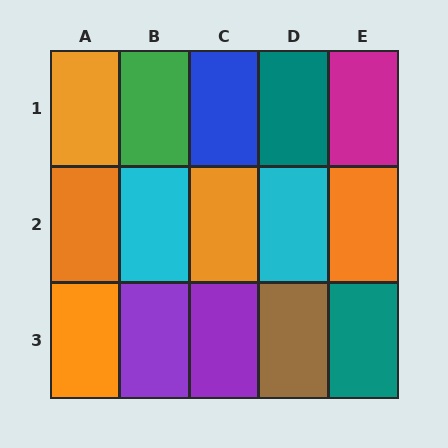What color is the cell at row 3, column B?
Purple.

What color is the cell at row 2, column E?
Orange.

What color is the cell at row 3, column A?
Orange.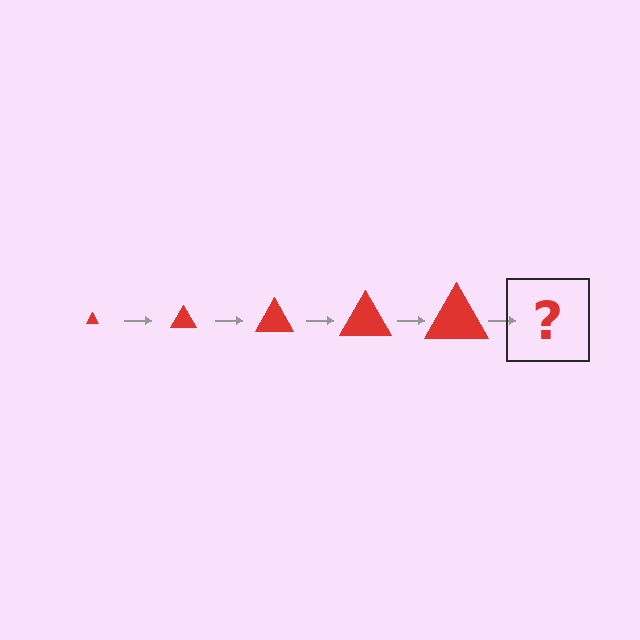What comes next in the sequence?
The next element should be a red triangle, larger than the previous one.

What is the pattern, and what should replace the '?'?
The pattern is that the triangle gets progressively larger each step. The '?' should be a red triangle, larger than the previous one.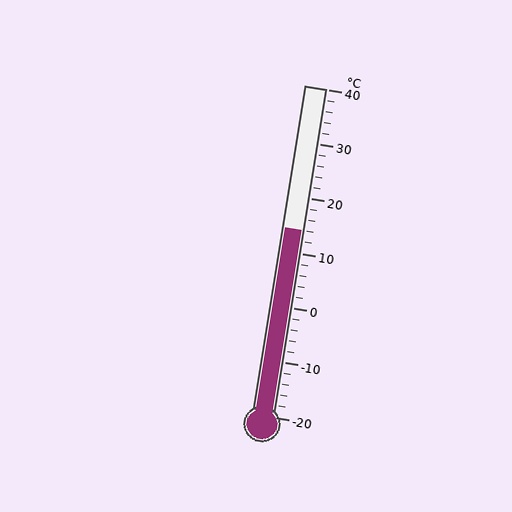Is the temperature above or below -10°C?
The temperature is above -10°C.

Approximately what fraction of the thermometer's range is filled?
The thermometer is filled to approximately 55% of its range.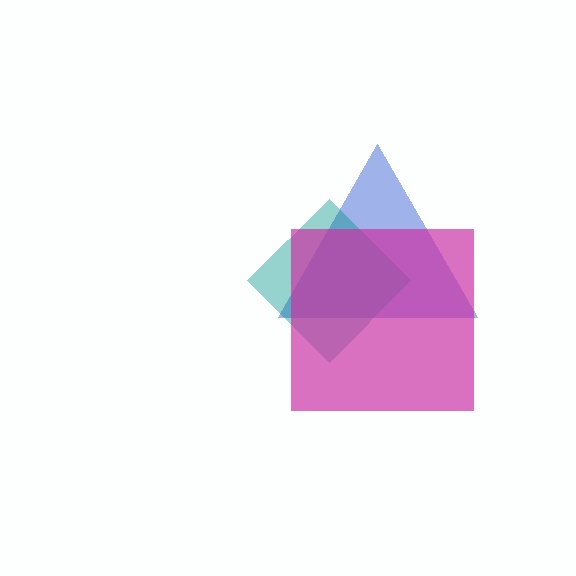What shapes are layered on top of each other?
The layered shapes are: a blue triangle, a teal diamond, a magenta square.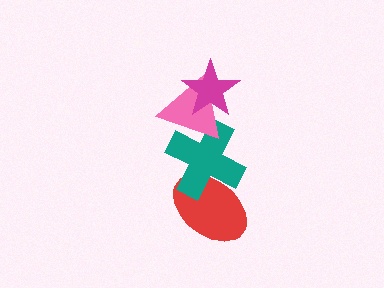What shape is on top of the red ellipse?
The teal cross is on top of the red ellipse.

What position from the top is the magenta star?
The magenta star is 1st from the top.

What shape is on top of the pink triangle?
The magenta star is on top of the pink triangle.